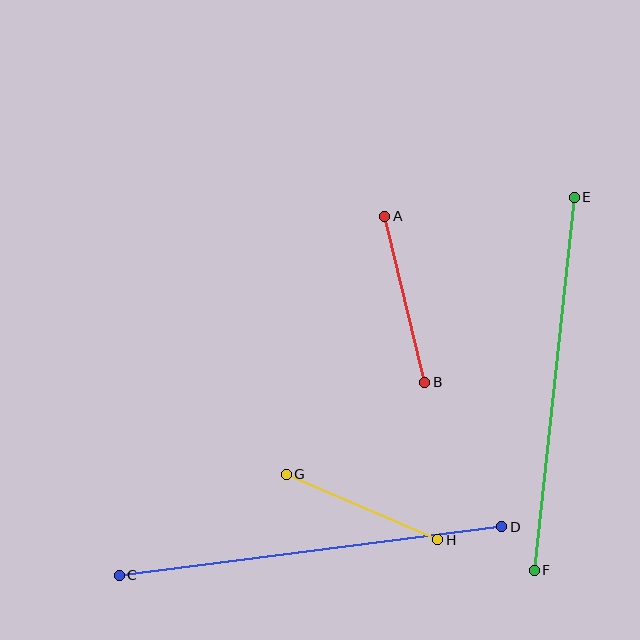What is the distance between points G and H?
The distance is approximately 165 pixels.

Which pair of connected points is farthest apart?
Points C and D are farthest apart.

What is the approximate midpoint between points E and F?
The midpoint is at approximately (554, 384) pixels.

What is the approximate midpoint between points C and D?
The midpoint is at approximately (311, 551) pixels.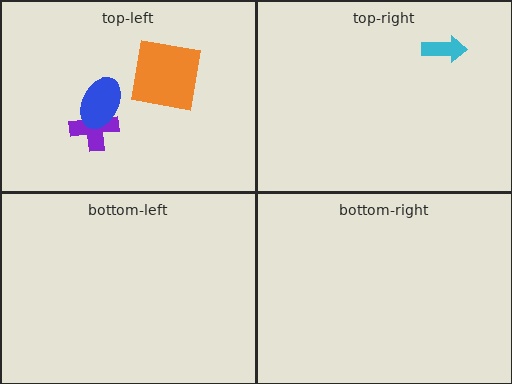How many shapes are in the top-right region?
1.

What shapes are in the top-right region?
The cyan arrow.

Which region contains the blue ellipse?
The top-left region.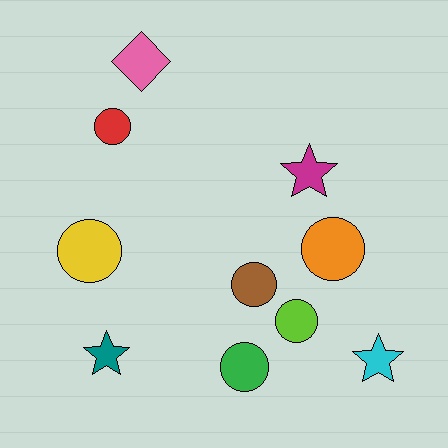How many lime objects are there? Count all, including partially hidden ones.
There is 1 lime object.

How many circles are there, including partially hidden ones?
There are 6 circles.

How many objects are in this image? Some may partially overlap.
There are 10 objects.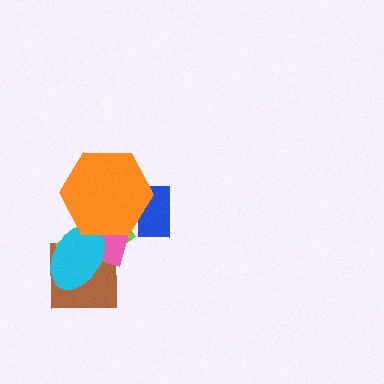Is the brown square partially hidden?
Yes, it is partially covered by another shape.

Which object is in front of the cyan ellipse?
The orange hexagon is in front of the cyan ellipse.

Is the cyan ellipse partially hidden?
Yes, it is partially covered by another shape.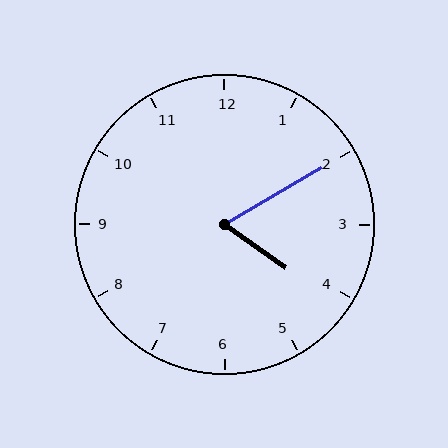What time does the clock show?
4:10.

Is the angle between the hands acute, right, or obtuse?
It is acute.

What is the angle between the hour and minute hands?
Approximately 65 degrees.